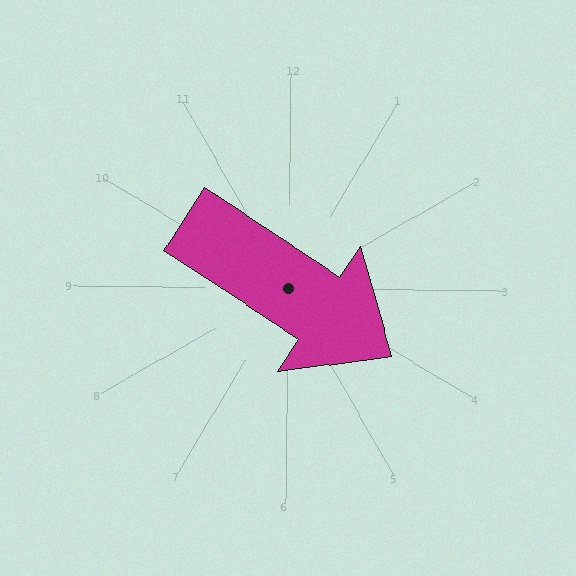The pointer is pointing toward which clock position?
Roughly 4 o'clock.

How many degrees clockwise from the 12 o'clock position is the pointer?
Approximately 123 degrees.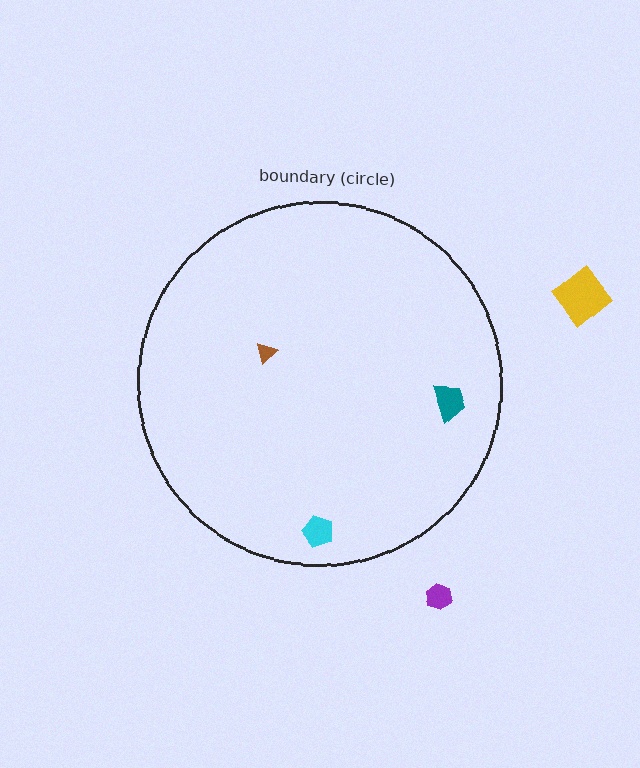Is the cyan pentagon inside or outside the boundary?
Inside.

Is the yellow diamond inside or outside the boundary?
Outside.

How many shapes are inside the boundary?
3 inside, 2 outside.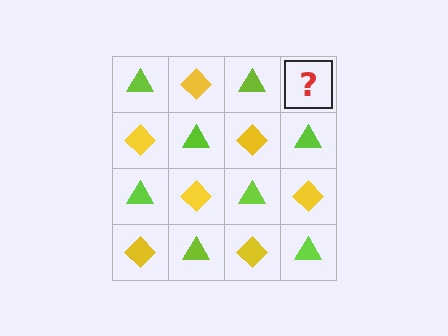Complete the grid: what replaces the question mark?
The question mark should be replaced with a yellow diamond.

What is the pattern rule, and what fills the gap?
The rule is that it alternates lime triangle and yellow diamond in a checkerboard pattern. The gap should be filled with a yellow diamond.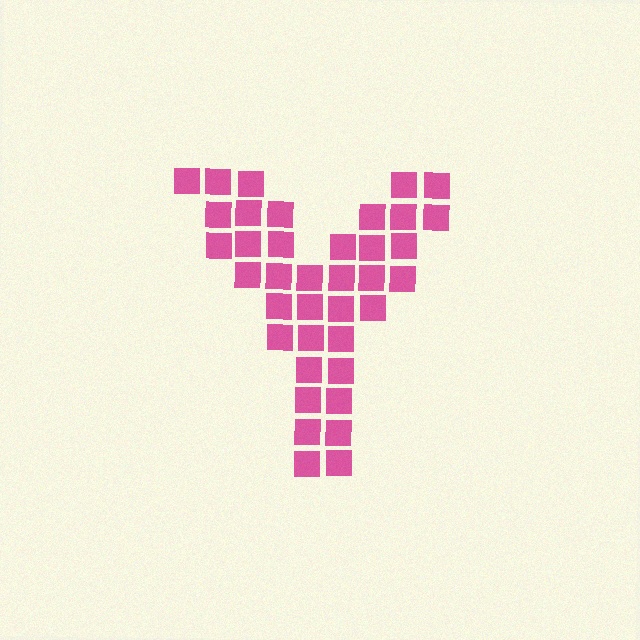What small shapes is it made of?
It is made of small squares.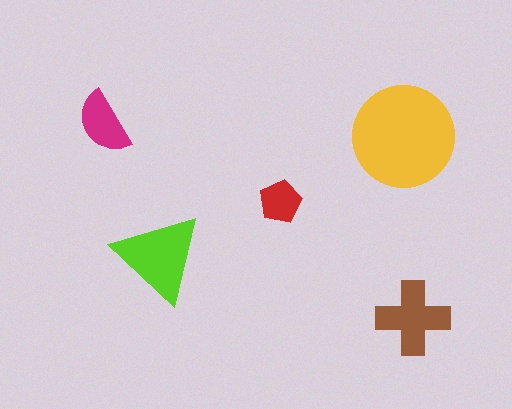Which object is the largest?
The yellow circle.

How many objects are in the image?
There are 5 objects in the image.